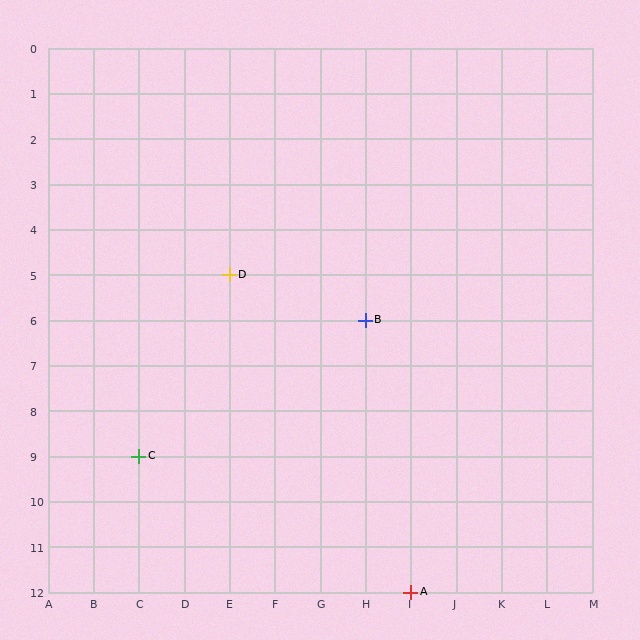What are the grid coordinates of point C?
Point C is at grid coordinates (C, 9).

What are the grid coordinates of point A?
Point A is at grid coordinates (I, 12).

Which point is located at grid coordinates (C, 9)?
Point C is at (C, 9).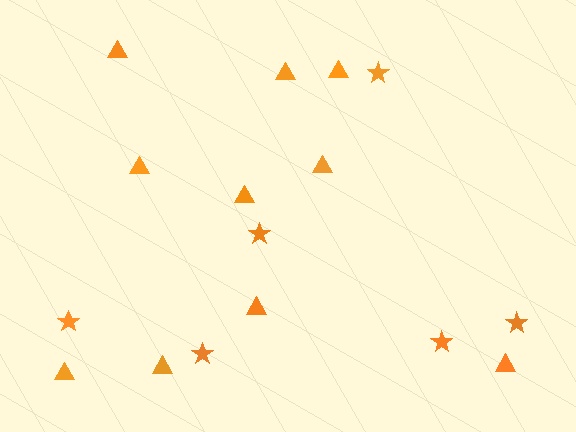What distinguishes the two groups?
There are 2 groups: one group of stars (6) and one group of triangles (10).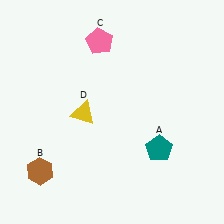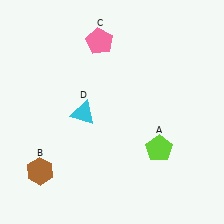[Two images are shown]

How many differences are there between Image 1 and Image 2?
There are 2 differences between the two images.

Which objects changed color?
A changed from teal to lime. D changed from yellow to cyan.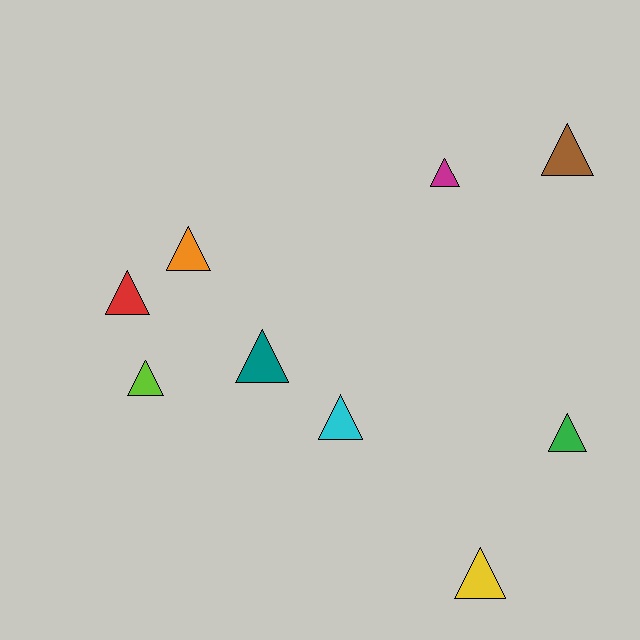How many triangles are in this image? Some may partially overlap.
There are 9 triangles.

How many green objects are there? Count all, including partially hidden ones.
There is 1 green object.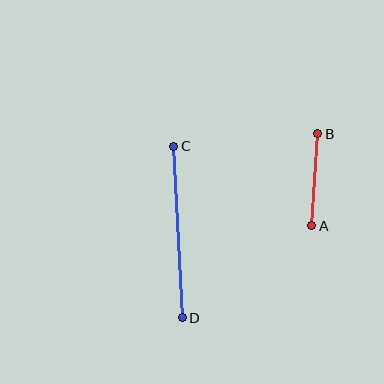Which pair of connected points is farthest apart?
Points C and D are farthest apart.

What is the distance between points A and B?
The distance is approximately 92 pixels.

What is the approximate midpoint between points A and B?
The midpoint is at approximately (315, 180) pixels.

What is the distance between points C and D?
The distance is approximately 172 pixels.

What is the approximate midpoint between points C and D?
The midpoint is at approximately (178, 232) pixels.